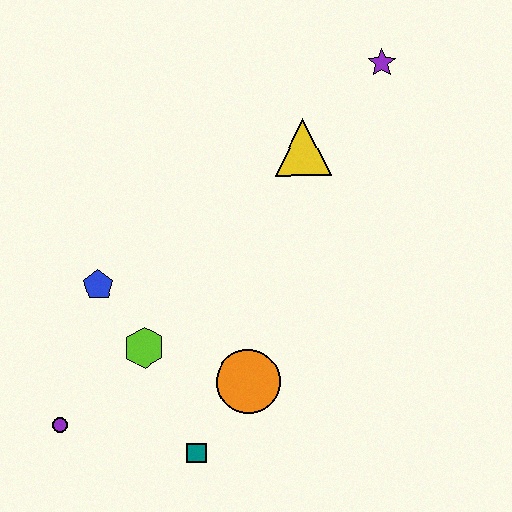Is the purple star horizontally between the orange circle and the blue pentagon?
No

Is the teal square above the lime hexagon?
No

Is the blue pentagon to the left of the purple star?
Yes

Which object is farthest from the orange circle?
The purple star is farthest from the orange circle.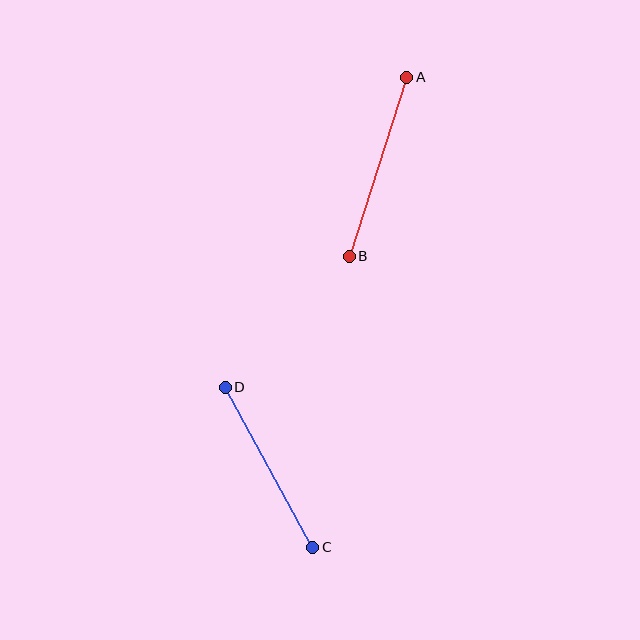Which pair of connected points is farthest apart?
Points A and B are farthest apart.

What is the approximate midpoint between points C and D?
The midpoint is at approximately (269, 467) pixels.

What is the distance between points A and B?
The distance is approximately 188 pixels.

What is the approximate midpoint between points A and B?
The midpoint is at approximately (378, 167) pixels.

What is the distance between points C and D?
The distance is approximately 183 pixels.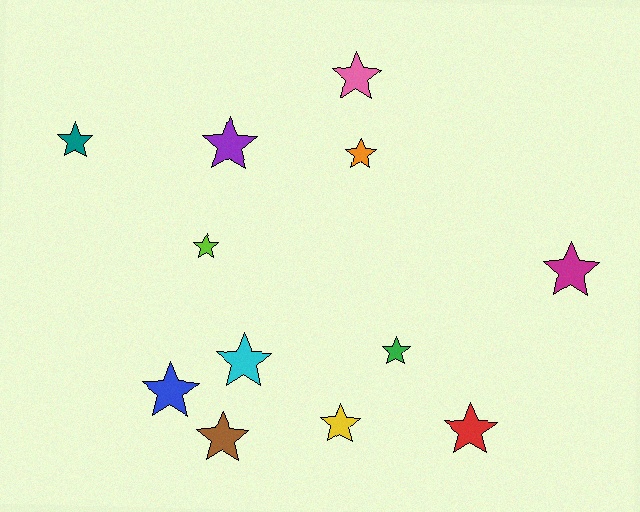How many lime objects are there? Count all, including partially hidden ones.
There is 1 lime object.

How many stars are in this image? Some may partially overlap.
There are 12 stars.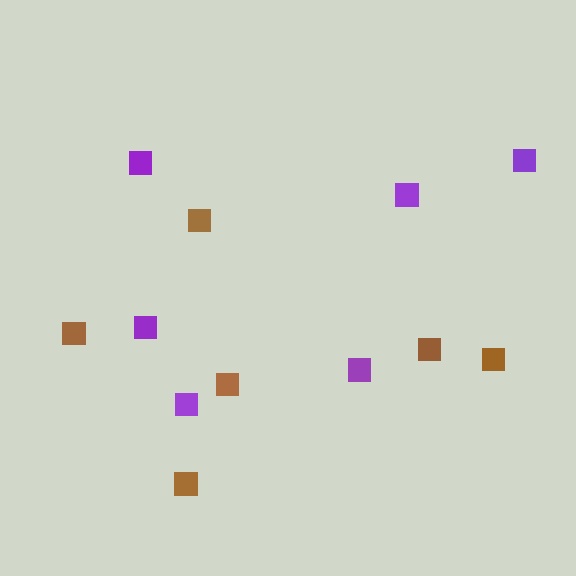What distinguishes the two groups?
There are 2 groups: one group of brown squares (6) and one group of purple squares (6).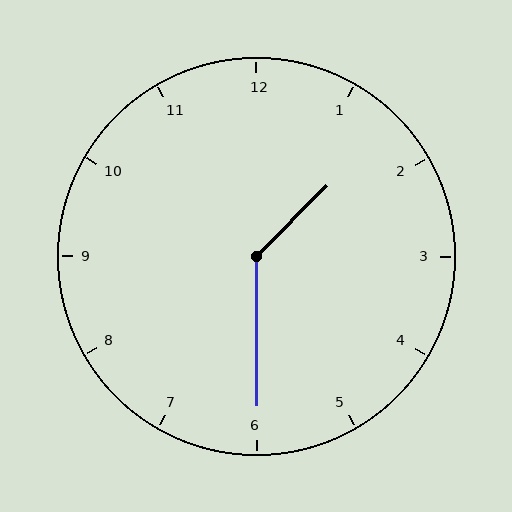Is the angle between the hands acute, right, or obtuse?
It is obtuse.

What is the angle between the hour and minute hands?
Approximately 135 degrees.